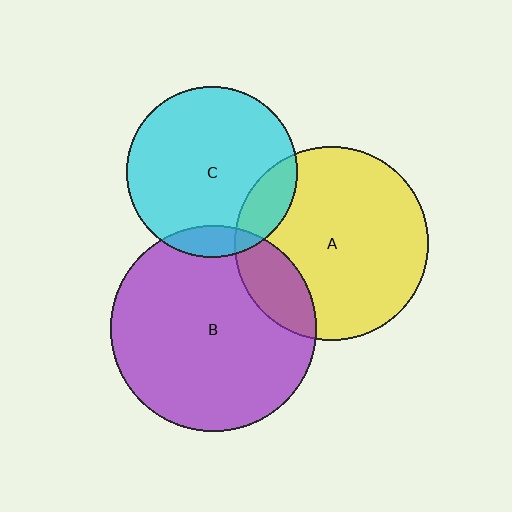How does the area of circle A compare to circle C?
Approximately 1.3 times.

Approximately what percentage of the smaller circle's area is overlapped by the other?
Approximately 10%.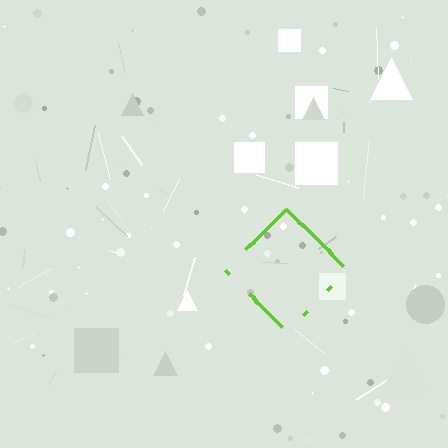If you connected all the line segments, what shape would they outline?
They would outline a diamond.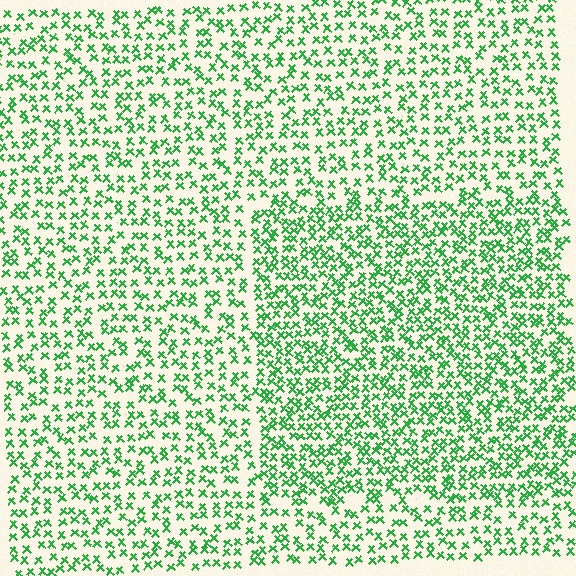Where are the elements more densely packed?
The elements are more densely packed inside the rectangle boundary.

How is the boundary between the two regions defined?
The boundary is defined by a change in element density (approximately 1.6x ratio). All elements are the same color, size, and shape.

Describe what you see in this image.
The image contains small green elements arranged at two different densities. A rectangle-shaped region is visible where the elements are more densely packed than the surrounding area.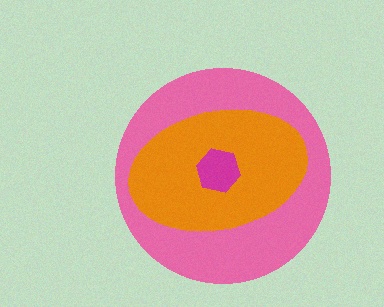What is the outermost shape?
The pink circle.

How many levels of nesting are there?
3.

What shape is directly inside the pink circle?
The orange ellipse.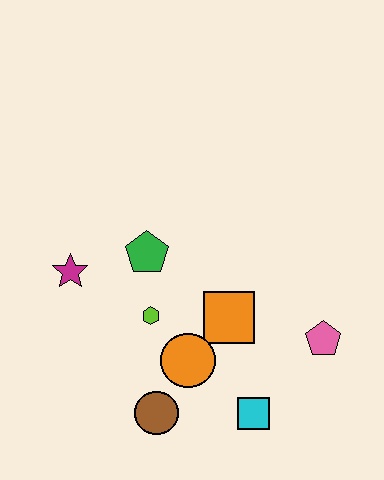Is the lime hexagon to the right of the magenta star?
Yes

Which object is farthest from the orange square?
The magenta star is farthest from the orange square.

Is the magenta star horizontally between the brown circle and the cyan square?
No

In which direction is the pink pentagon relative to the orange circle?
The pink pentagon is to the right of the orange circle.